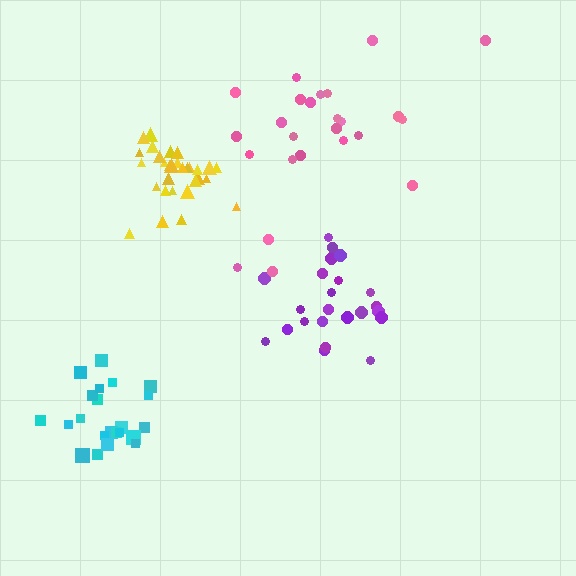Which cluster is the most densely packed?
Yellow.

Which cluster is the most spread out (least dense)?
Pink.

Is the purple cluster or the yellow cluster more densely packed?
Yellow.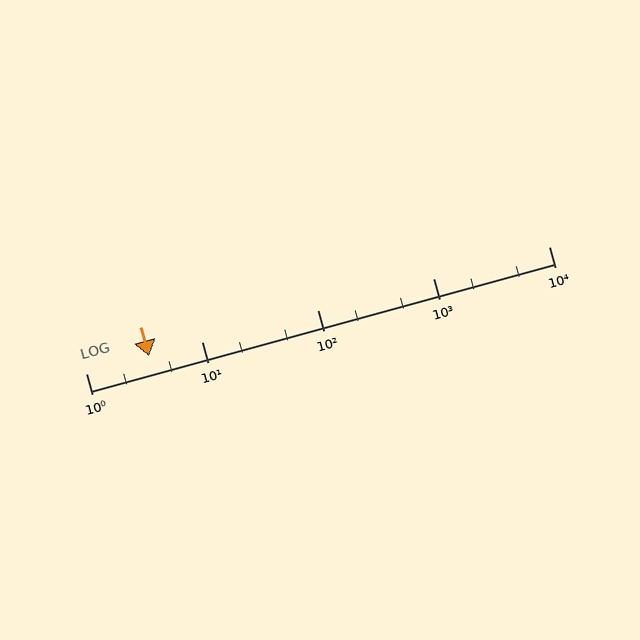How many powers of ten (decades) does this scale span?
The scale spans 4 decades, from 1 to 10000.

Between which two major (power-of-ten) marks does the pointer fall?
The pointer is between 1 and 10.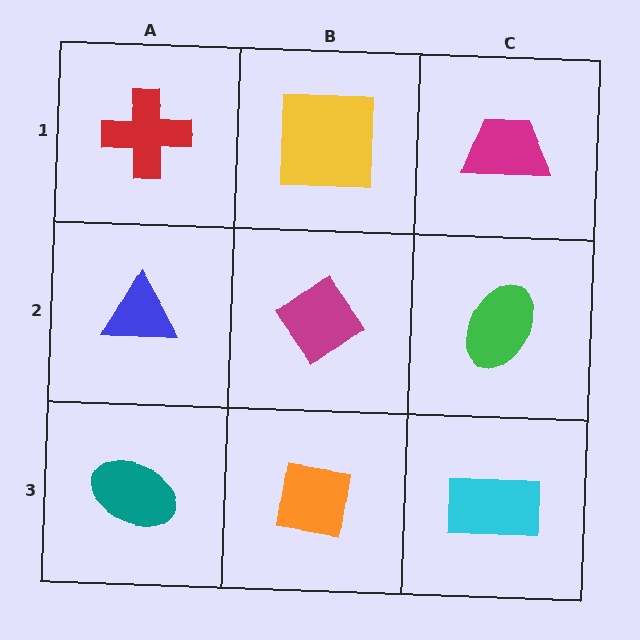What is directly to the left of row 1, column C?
A yellow square.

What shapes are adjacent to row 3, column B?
A magenta diamond (row 2, column B), a teal ellipse (row 3, column A), a cyan rectangle (row 3, column C).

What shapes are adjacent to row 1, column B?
A magenta diamond (row 2, column B), a red cross (row 1, column A), a magenta trapezoid (row 1, column C).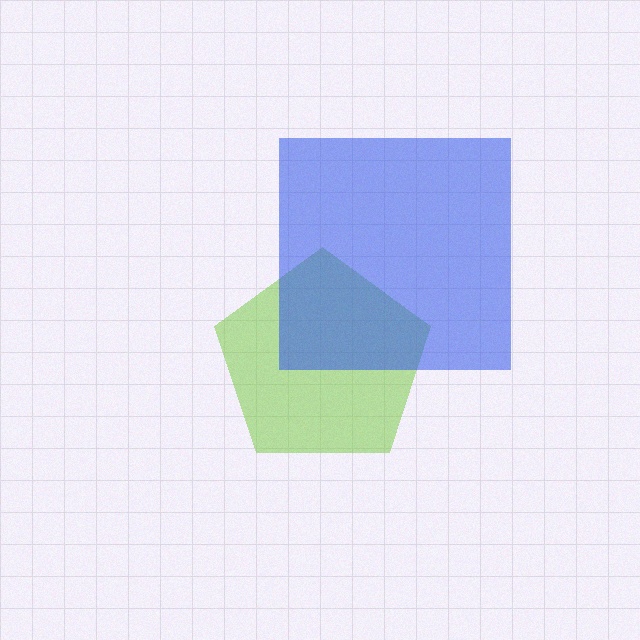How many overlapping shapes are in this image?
There are 2 overlapping shapes in the image.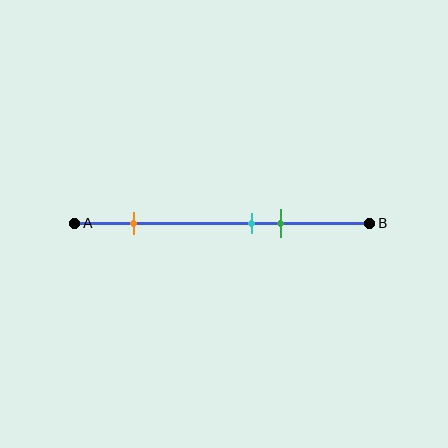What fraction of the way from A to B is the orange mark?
The orange mark is approximately 20% (0.2) of the way from A to B.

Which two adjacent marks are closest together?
The cyan and green marks are the closest adjacent pair.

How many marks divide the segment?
There are 3 marks dividing the segment.